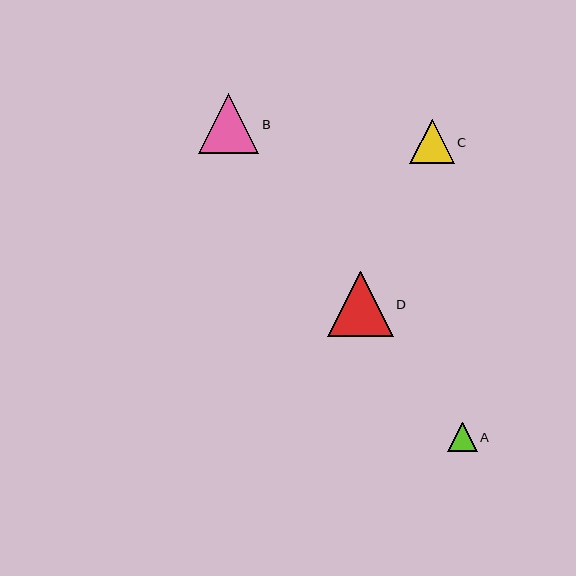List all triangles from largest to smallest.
From largest to smallest: D, B, C, A.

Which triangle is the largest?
Triangle D is the largest with a size of approximately 65 pixels.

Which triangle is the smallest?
Triangle A is the smallest with a size of approximately 29 pixels.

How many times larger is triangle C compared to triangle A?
Triangle C is approximately 1.5 times the size of triangle A.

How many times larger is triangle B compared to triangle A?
Triangle B is approximately 2.1 times the size of triangle A.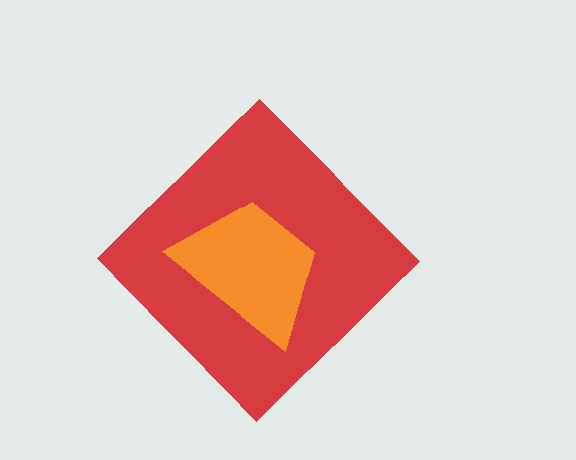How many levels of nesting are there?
2.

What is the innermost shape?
The orange trapezoid.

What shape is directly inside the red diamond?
The orange trapezoid.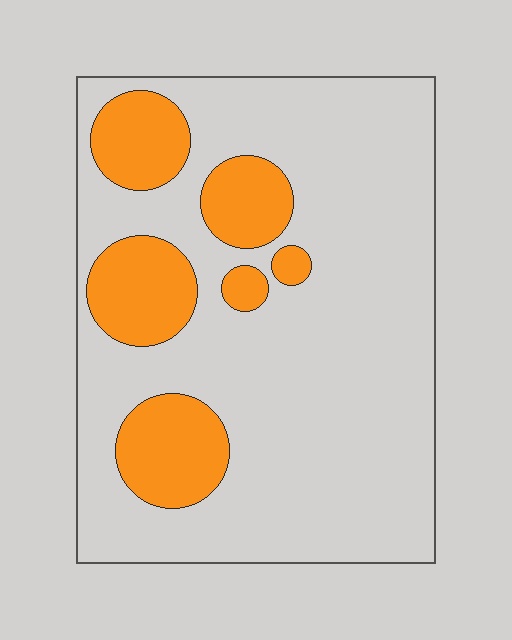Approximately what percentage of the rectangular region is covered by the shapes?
Approximately 20%.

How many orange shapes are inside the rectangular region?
6.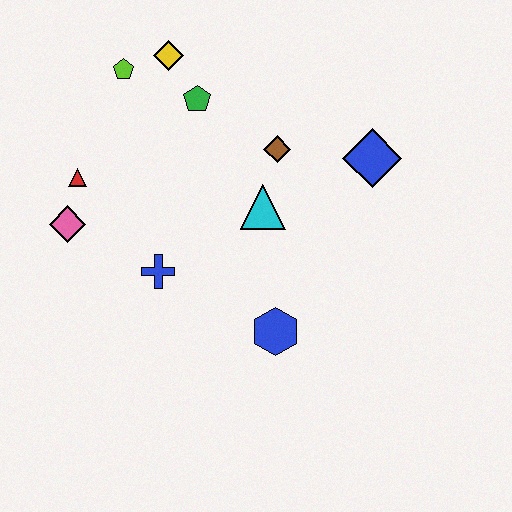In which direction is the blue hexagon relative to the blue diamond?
The blue hexagon is below the blue diamond.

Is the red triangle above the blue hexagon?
Yes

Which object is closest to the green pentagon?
The yellow diamond is closest to the green pentagon.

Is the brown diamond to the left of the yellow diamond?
No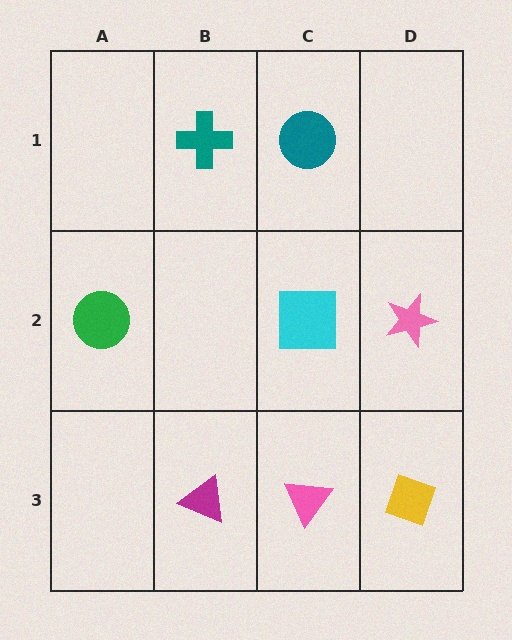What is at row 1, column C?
A teal circle.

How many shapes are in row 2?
3 shapes.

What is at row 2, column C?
A cyan square.